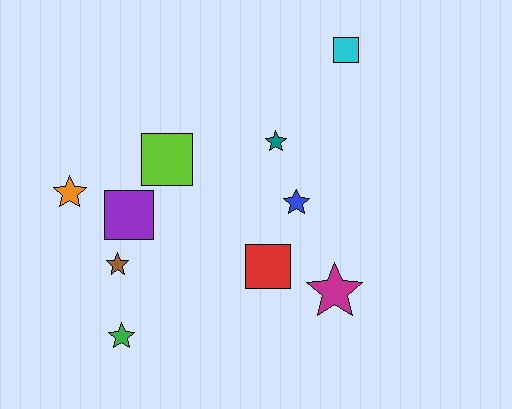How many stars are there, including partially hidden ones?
There are 6 stars.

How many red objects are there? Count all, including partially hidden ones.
There is 1 red object.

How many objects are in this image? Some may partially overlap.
There are 10 objects.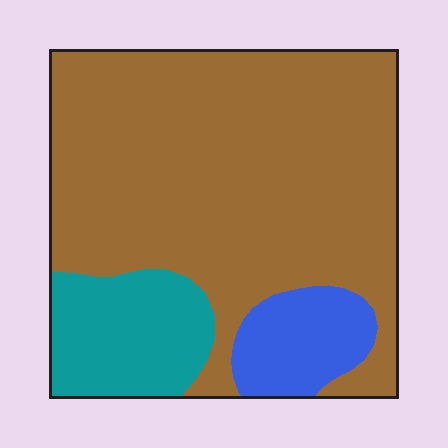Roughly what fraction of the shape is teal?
Teal covers about 15% of the shape.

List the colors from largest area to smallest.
From largest to smallest: brown, teal, blue.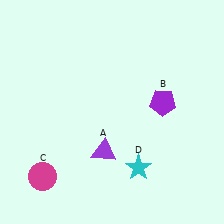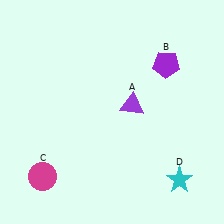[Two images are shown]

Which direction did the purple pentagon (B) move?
The purple pentagon (B) moved up.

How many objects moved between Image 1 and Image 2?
3 objects moved between the two images.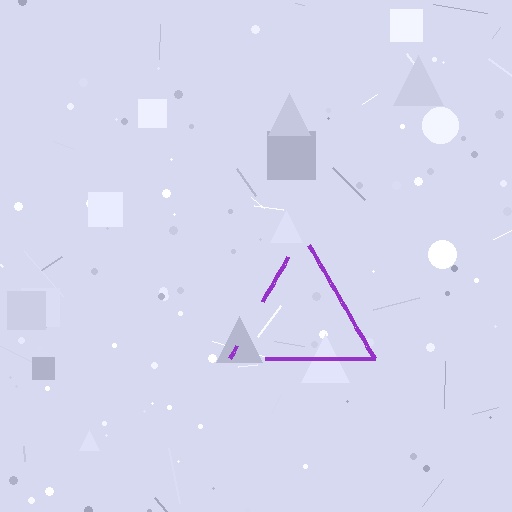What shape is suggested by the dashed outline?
The dashed outline suggests a triangle.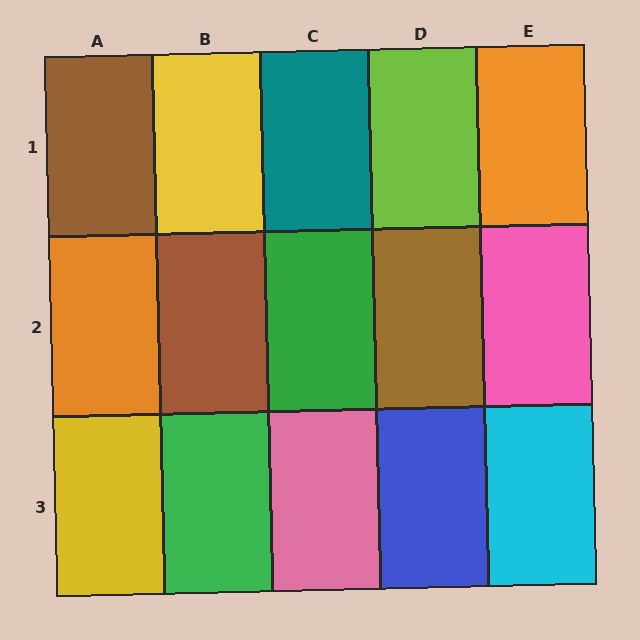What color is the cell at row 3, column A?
Yellow.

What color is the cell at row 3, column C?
Pink.